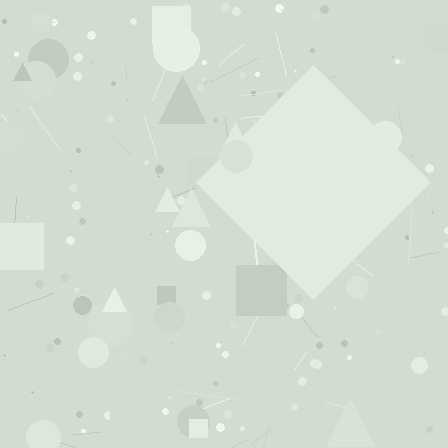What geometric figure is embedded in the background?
A diamond is embedded in the background.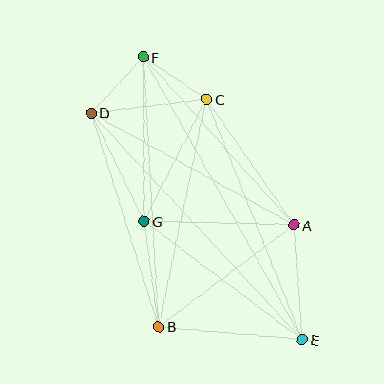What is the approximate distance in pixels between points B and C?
The distance between B and C is approximately 232 pixels.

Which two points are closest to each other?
Points C and F are closest to each other.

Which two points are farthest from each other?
Points E and F are farthest from each other.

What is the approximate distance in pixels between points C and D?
The distance between C and D is approximately 116 pixels.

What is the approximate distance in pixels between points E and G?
The distance between E and G is approximately 198 pixels.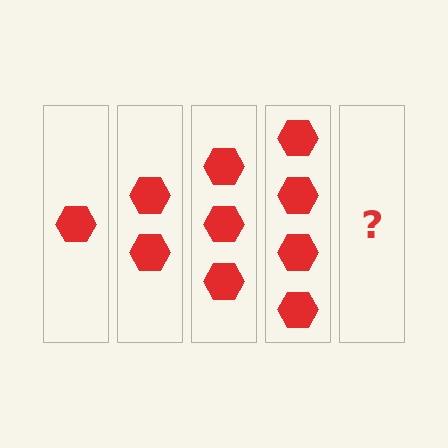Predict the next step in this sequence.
The next step is 5 hexagons.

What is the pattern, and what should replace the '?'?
The pattern is that each step adds one more hexagon. The '?' should be 5 hexagons.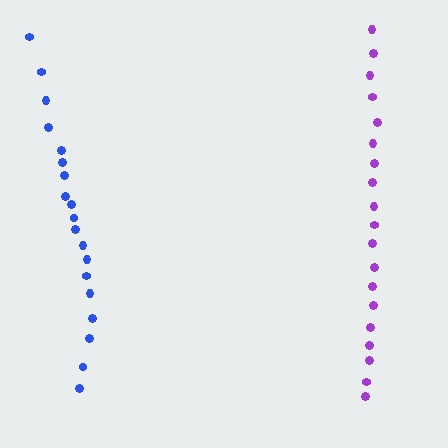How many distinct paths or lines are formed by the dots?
There are 2 distinct paths.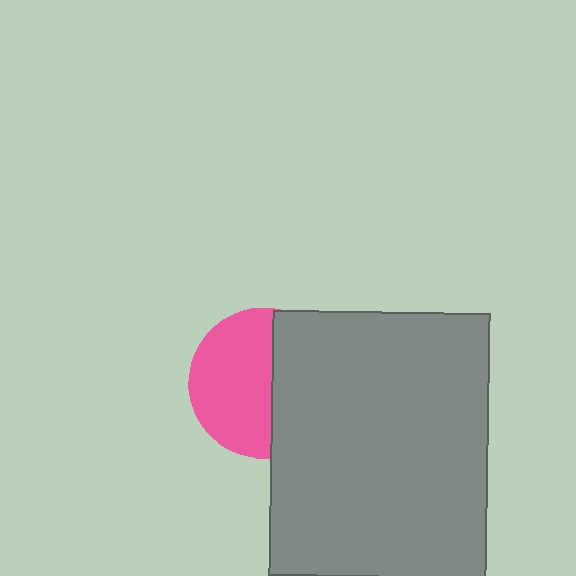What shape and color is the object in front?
The object in front is a gray rectangle.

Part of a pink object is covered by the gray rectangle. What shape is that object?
It is a circle.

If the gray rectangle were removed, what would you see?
You would see the complete pink circle.